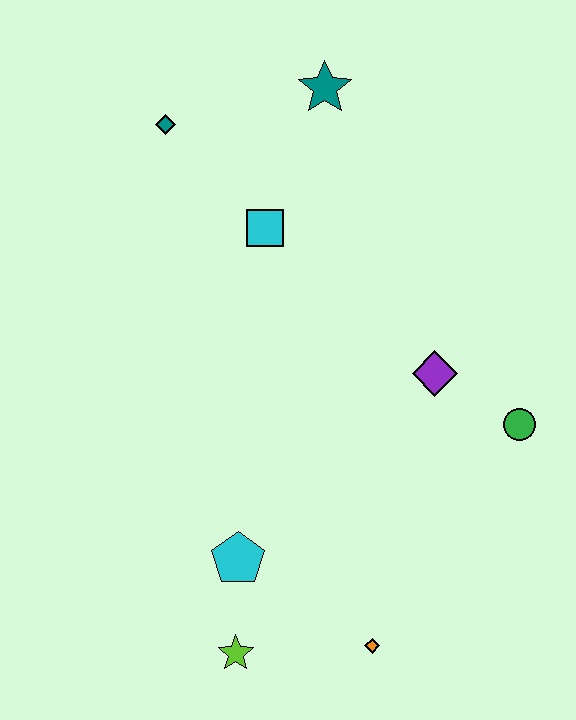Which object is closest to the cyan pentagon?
The lime star is closest to the cyan pentagon.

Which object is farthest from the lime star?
The teal star is farthest from the lime star.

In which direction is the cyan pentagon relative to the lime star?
The cyan pentagon is above the lime star.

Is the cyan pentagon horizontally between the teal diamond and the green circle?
Yes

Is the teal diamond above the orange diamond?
Yes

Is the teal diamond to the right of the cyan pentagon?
No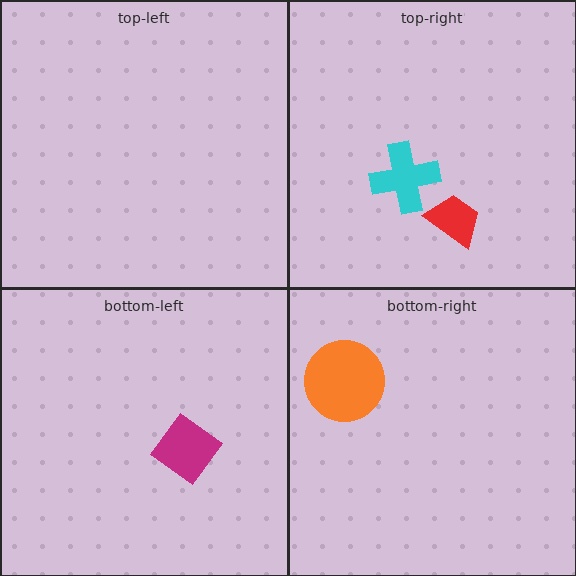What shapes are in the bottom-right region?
The orange circle.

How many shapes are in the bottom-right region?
1.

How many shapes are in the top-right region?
2.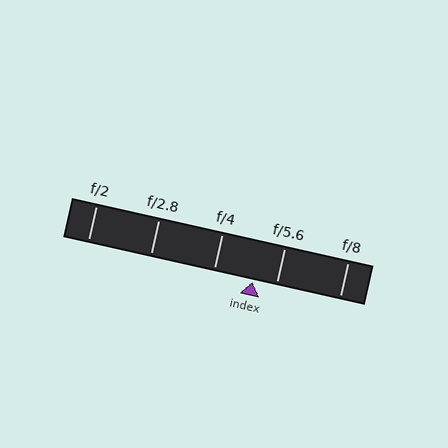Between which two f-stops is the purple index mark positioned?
The index mark is between f/4 and f/5.6.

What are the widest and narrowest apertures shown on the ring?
The widest aperture shown is f/2 and the narrowest is f/8.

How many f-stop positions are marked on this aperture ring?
There are 5 f-stop positions marked.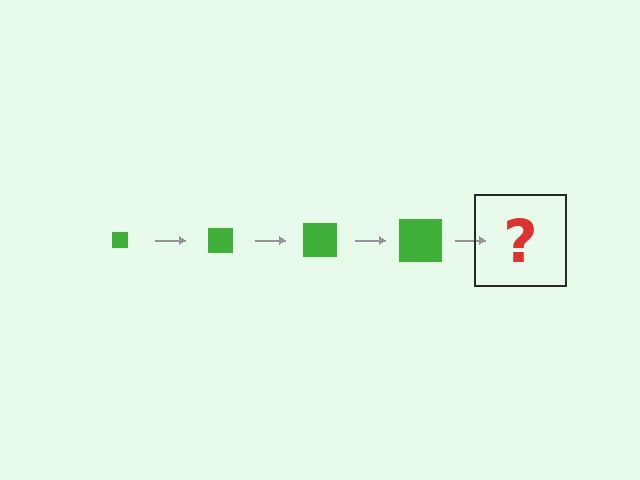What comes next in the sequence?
The next element should be a green square, larger than the previous one.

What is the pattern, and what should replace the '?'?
The pattern is that the square gets progressively larger each step. The '?' should be a green square, larger than the previous one.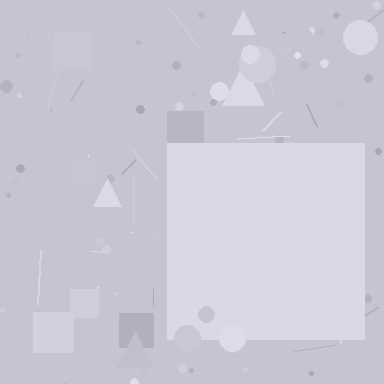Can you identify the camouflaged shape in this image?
The camouflaged shape is a square.